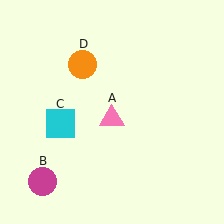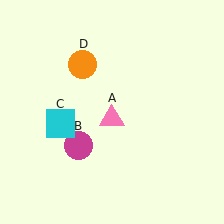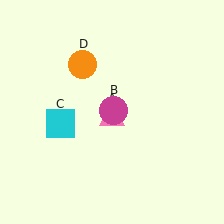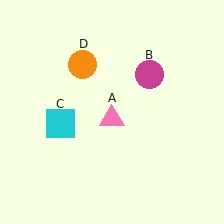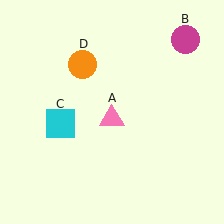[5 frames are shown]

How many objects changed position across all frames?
1 object changed position: magenta circle (object B).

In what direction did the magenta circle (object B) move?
The magenta circle (object B) moved up and to the right.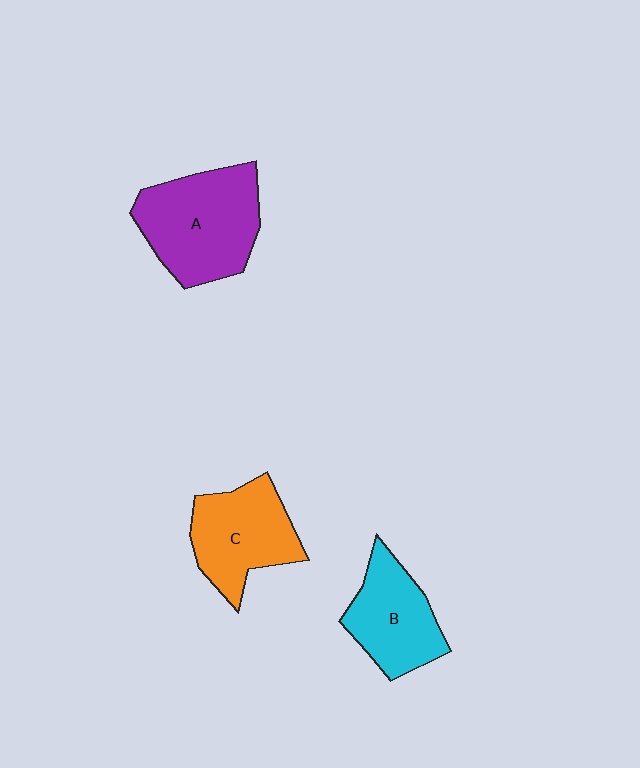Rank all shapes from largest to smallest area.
From largest to smallest: A (purple), C (orange), B (cyan).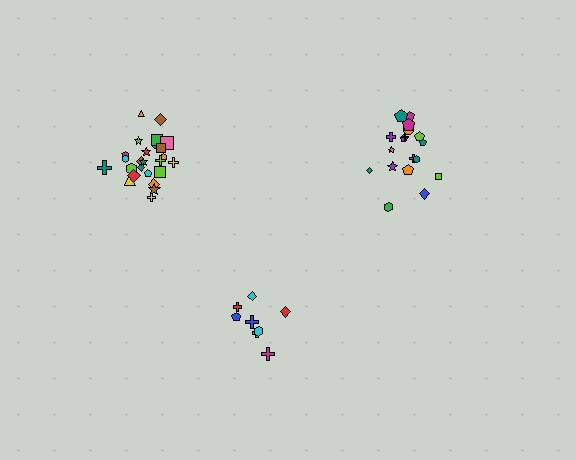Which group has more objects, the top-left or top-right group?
The top-left group.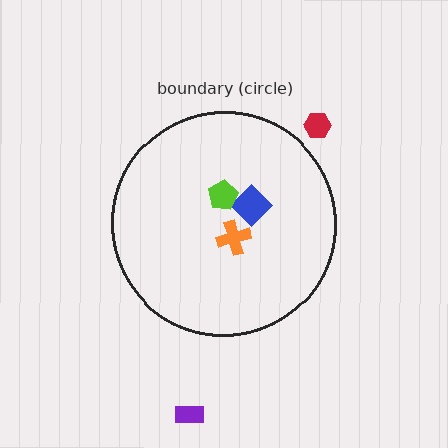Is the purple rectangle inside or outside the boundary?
Outside.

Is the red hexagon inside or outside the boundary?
Outside.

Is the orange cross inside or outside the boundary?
Inside.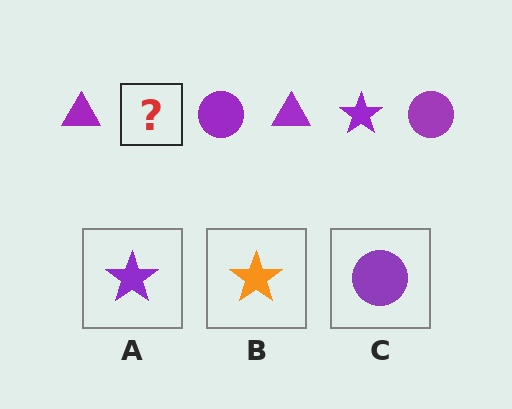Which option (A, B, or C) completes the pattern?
A.